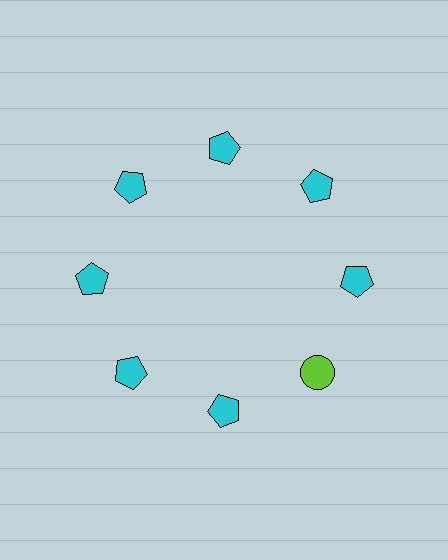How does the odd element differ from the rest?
It differs in both color (lime instead of cyan) and shape (circle instead of pentagon).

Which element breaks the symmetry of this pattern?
The lime circle at roughly the 4 o'clock position breaks the symmetry. All other shapes are cyan pentagons.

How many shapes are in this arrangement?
There are 8 shapes arranged in a ring pattern.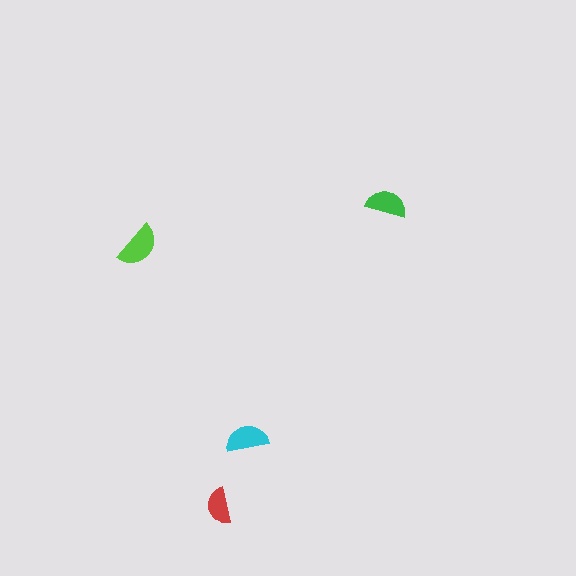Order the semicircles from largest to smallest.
the lime one, the cyan one, the green one, the red one.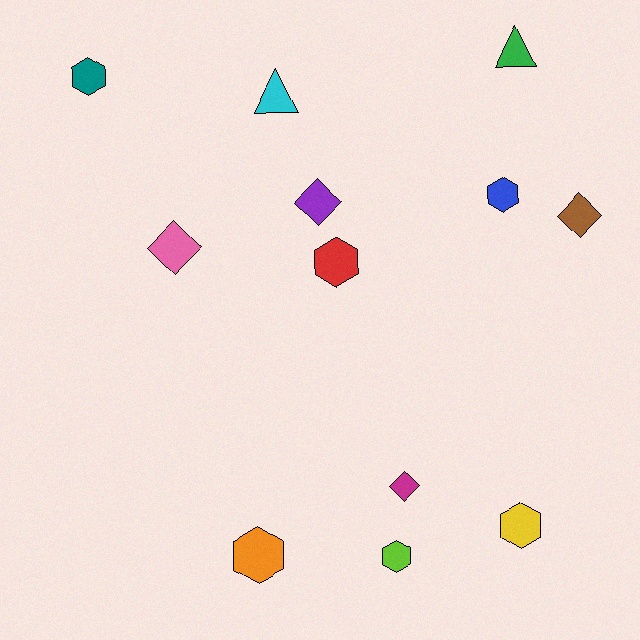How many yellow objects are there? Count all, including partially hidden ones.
There is 1 yellow object.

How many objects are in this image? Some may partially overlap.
There are 12 objects.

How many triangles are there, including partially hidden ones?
There are 2 triangles.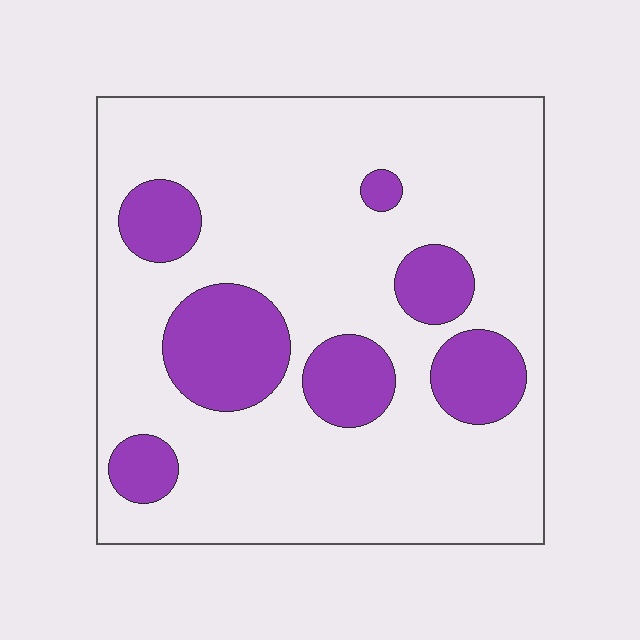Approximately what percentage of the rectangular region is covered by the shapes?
Approximately 20%.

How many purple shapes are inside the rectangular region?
7.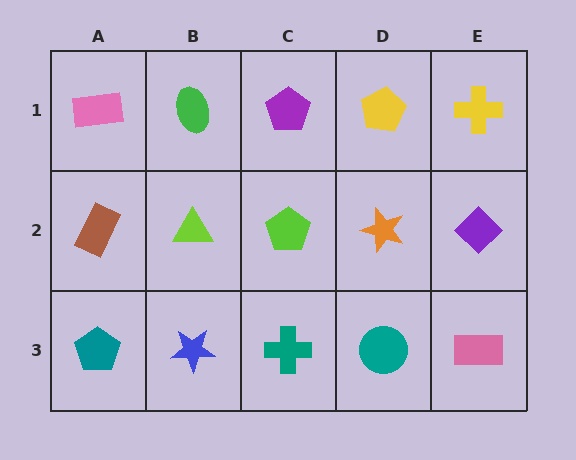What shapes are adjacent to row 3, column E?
A purple diamond (row 2, column E), a teal circle (row 3, column D).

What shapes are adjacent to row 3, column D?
An orange star (row 2, column D), a teal cross (row 3, column C), a pink rectangle (row 3, column E).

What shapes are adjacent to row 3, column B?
A lime triangle (row 2, column B), a teal pentagon (row 3, column A), a teal cross (row 3, column C).